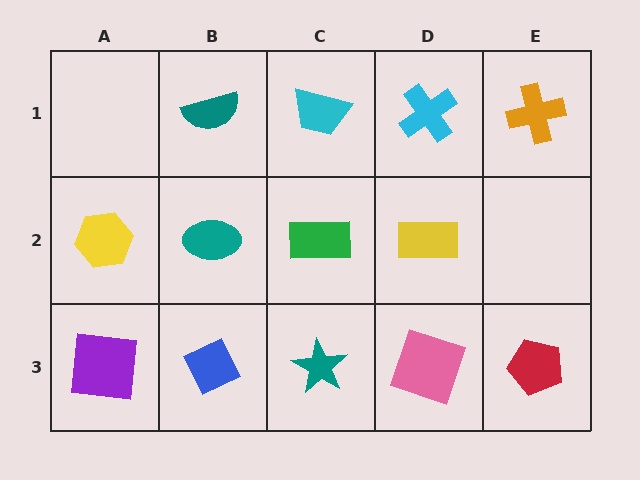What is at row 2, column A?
A yellow hexagon.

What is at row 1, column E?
An orange cross.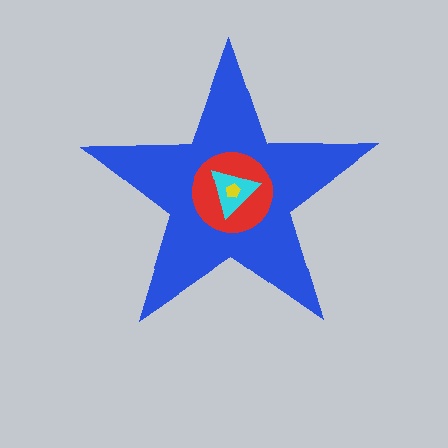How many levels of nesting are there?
4.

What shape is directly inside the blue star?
The red circle.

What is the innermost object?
The yellow pentagon.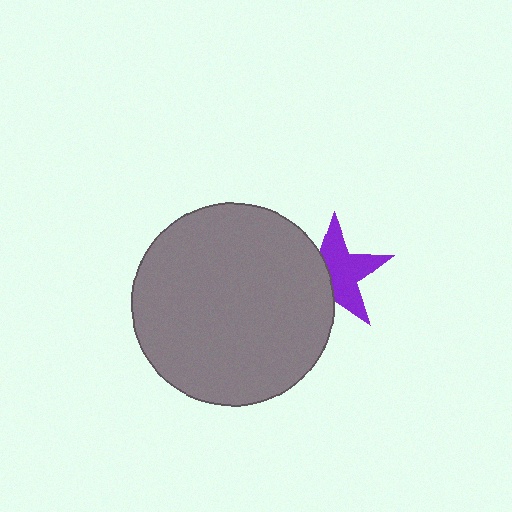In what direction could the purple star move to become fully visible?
The purple star could move right. That would shift it out from behind the gray circle entirely.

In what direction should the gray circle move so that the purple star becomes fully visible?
The gray circle should move left. That is the shortest direction to clear the overlap and leave the purple star fully visible.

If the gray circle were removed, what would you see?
You would see the complete purple star.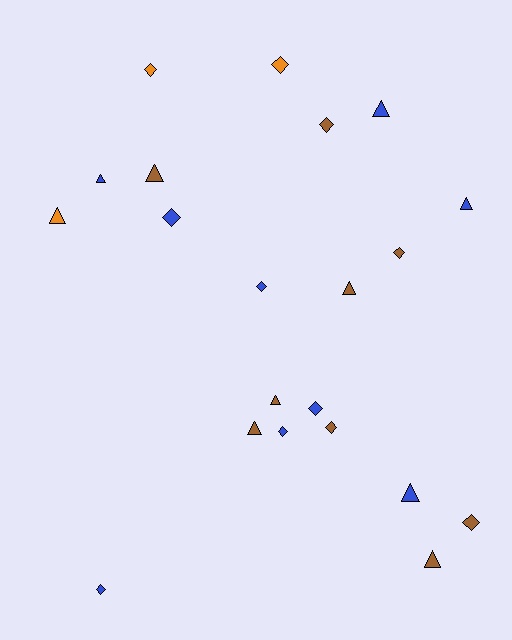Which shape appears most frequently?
Diamond, with 11 objects.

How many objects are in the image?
There are 21 objects.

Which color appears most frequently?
Brown, with 9 objects.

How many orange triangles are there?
There is 1 orange triangle.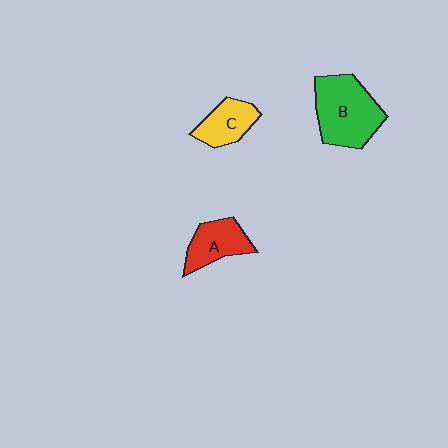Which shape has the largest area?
Shape B (green).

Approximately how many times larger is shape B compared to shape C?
Approximately 1.9 times.